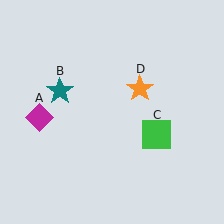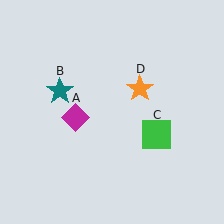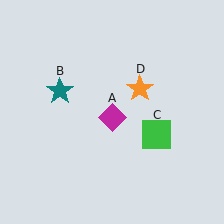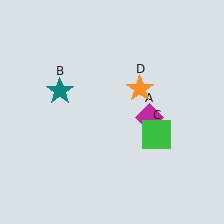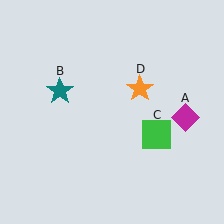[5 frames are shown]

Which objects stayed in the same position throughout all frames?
Teal star (object B) and green square (object C) and orange star (object D) remained stationary.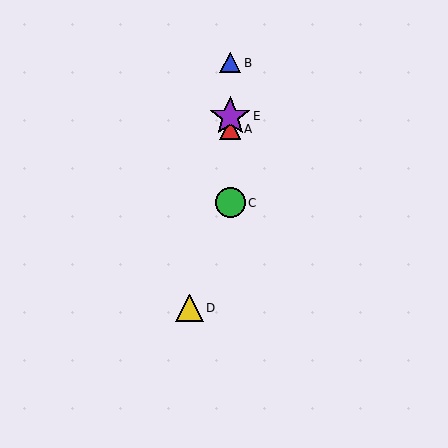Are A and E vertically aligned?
Yes, both are at x≈230.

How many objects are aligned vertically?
4 objects (A, B, C, E) are aligned vertically.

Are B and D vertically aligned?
No, B is at x≈230 and D is at x≈189.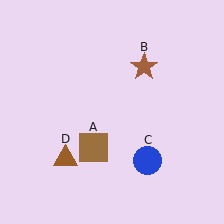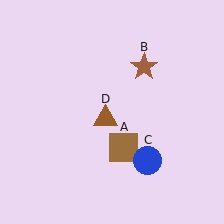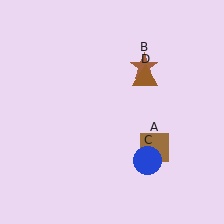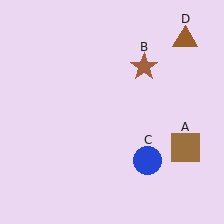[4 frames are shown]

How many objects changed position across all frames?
2 objects changed position: brown square (object A), brown triangle (object D).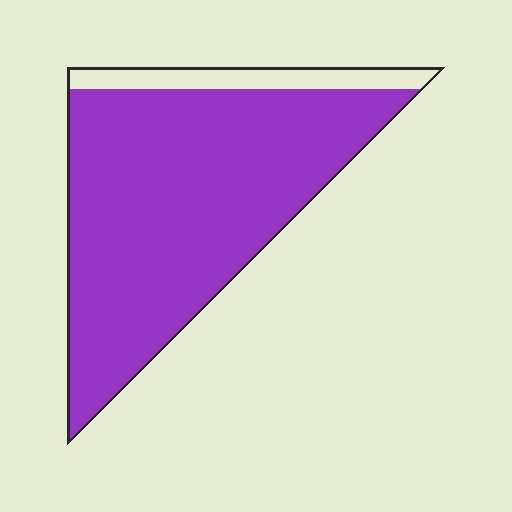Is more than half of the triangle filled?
Yes.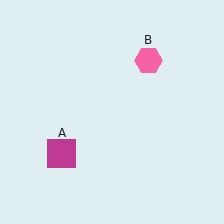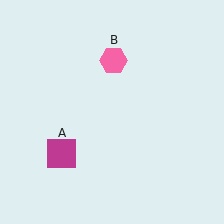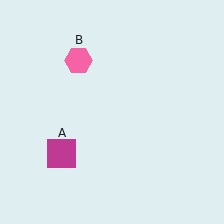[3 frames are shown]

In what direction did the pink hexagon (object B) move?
The pink hexagon (object B) moved left.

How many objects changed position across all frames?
1 object changed position: pink hexagon (object B).